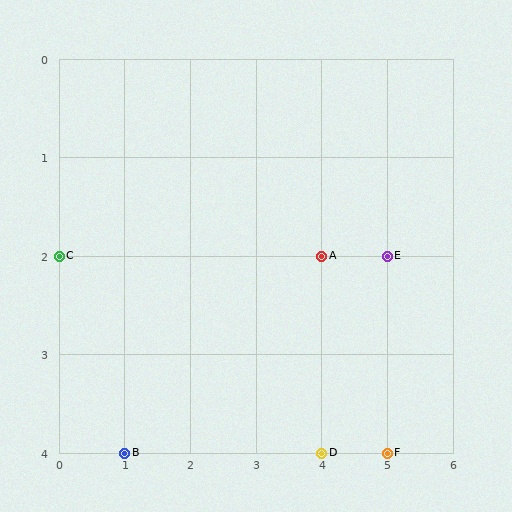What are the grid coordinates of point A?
Point A is at grid coordinates (4, 2).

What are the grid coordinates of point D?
Point D is at grid coordinates (4, 4).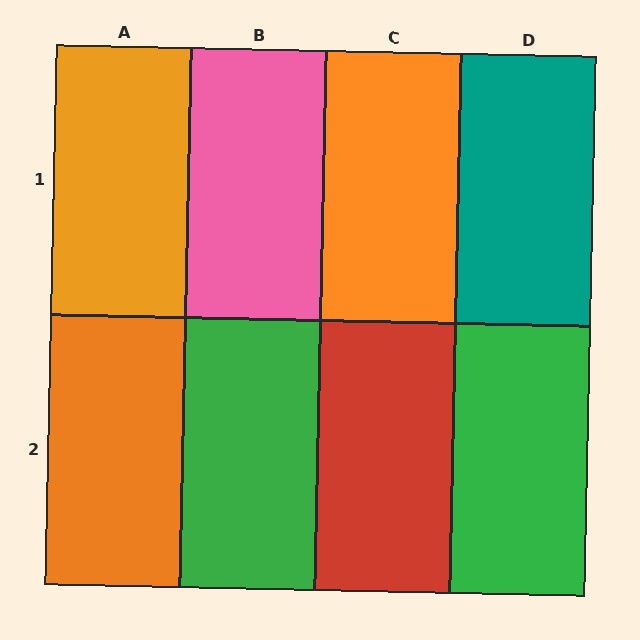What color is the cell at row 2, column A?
Orange.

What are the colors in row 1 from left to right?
Orange, pink, orange, teal.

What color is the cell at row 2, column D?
Green.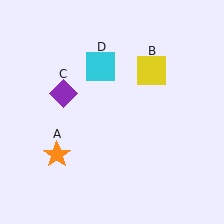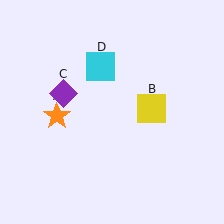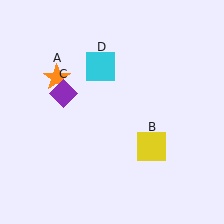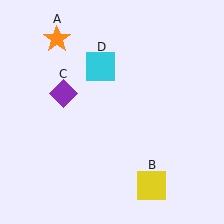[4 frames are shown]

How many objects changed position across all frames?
2 objects changed position: orange star (object A), yellow square (object B).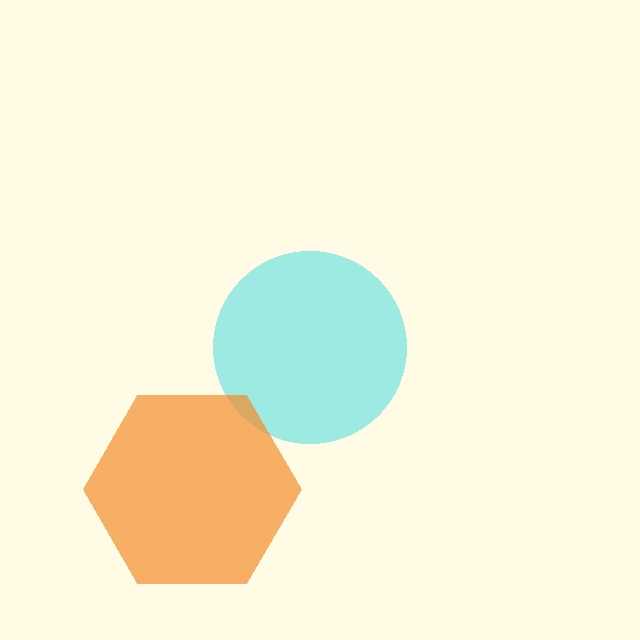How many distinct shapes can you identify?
There are 2 distinct shapes: a cyan circle, an orange hexagon.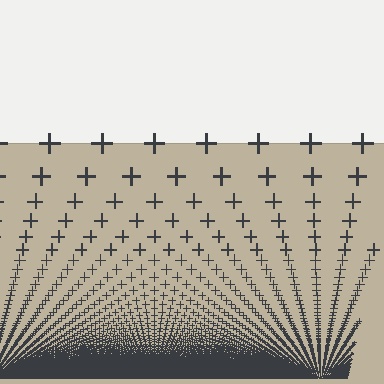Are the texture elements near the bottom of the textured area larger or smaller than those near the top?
Smaller. The gradient is inverted — elements near the bottom are smaller and denser.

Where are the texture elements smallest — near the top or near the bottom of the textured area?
Near the bottom.